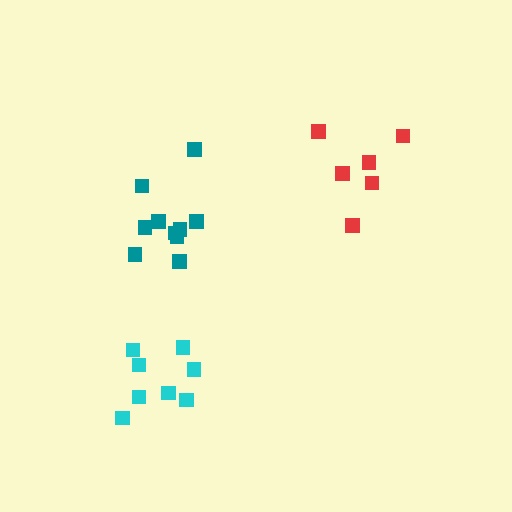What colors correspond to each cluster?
The clusters are colored: red, cyan, teal.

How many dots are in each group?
Group 1: 6 dots, Group 2: 8 dots, Group 3: 10 dots (24 total).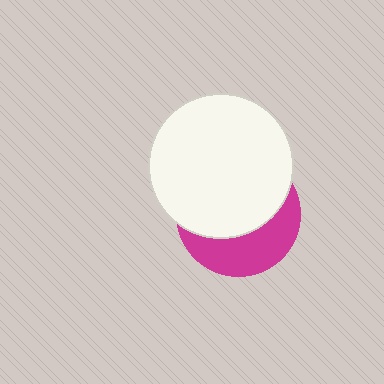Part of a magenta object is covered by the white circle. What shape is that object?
It is a circle.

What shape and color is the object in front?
The object in front is a white circle.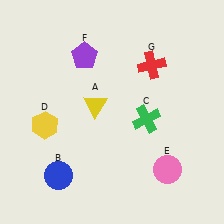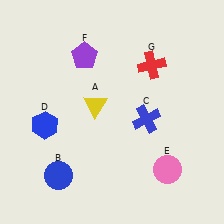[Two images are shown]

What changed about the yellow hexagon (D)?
In Image 1, D is yellow. In Image 2, it changed to blue.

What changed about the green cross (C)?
In Image 1, C is green. In Image 2, it changed to blue.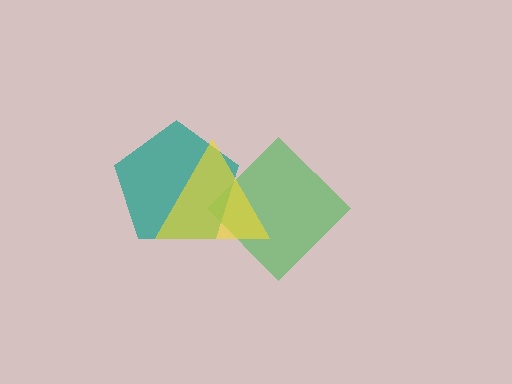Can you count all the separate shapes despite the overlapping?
Yes, there are 3 separate shapes.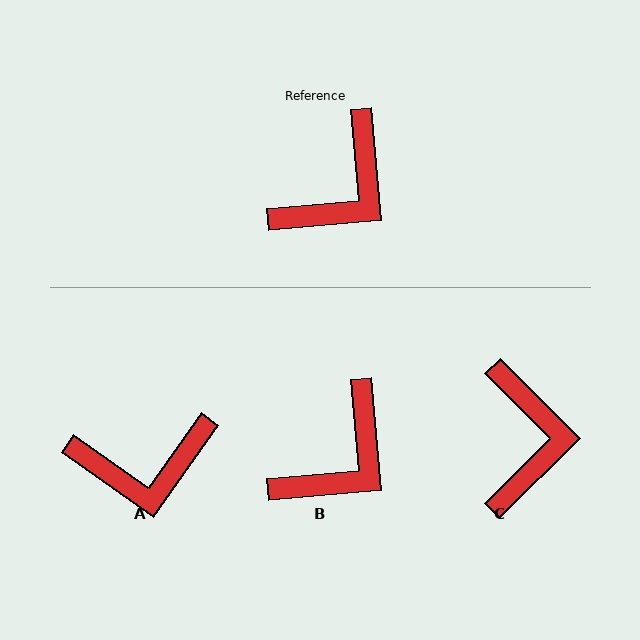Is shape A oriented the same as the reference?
No, it is off by about 40 degrees.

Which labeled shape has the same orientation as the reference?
B.